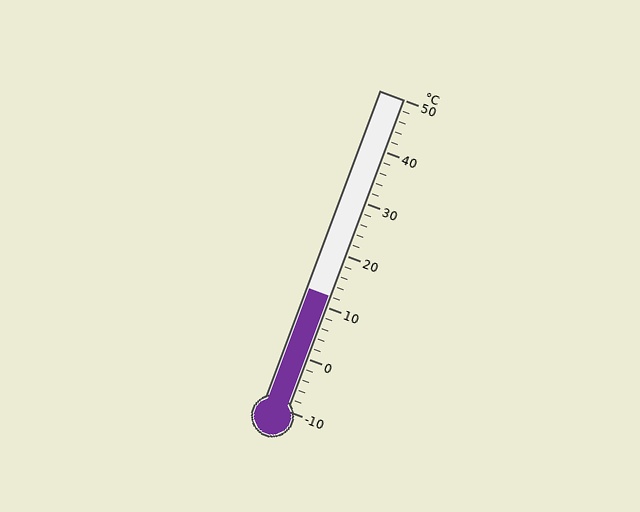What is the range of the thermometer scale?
The thermometer scale ranges from -10°C to 50°C.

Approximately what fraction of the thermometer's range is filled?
The thermometer is filled to approximately 35% of its range.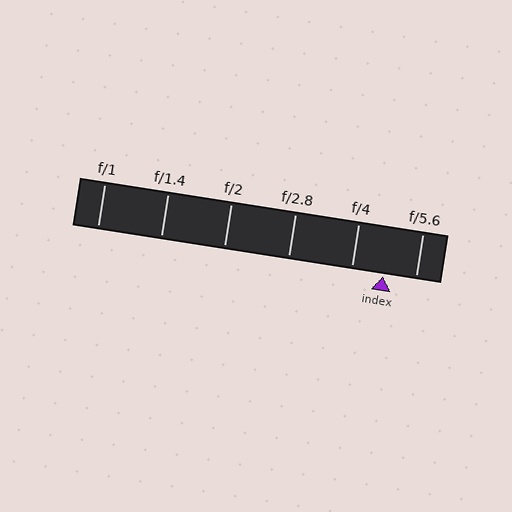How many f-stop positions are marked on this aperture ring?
There are 6 f-stop positions marked.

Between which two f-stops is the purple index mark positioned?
The index mark is between f/4 and f/5.6.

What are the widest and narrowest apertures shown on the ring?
The widest aperture shown is f/1 and the narrowest is f/5.6.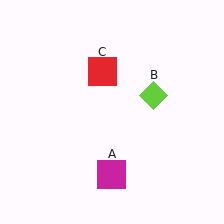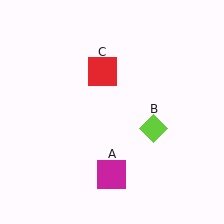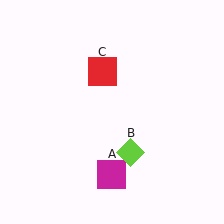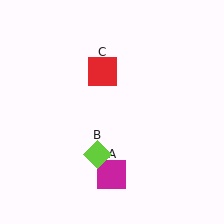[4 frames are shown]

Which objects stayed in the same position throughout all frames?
Magenta square (object A) and red square (object C) remained stationary.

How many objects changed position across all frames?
1 object changed position: lime diamond (object B).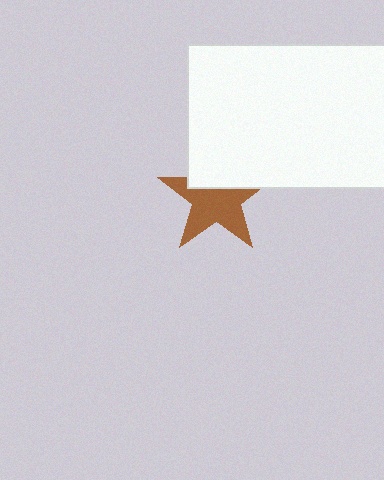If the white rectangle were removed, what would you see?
You would see the complete brown star.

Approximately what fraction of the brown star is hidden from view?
Roughly 35% of the brown star is hidden behind the white rectangle.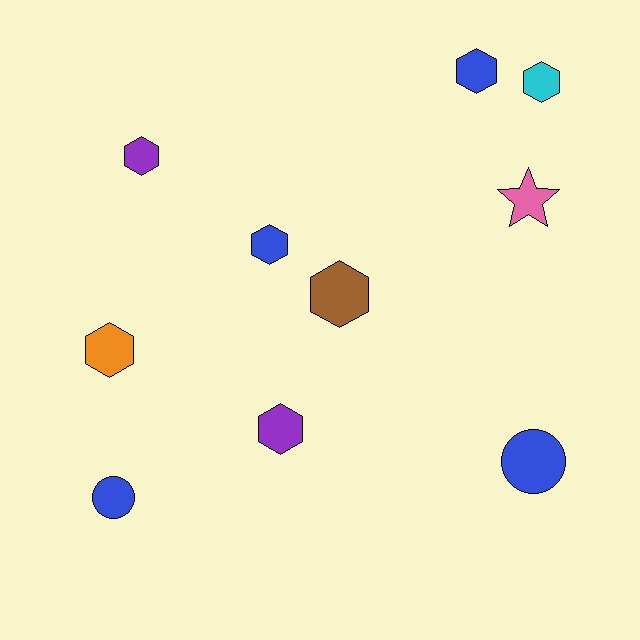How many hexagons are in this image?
There are 7 hexagons.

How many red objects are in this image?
There are no red objects.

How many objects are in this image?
There are 10 objects.